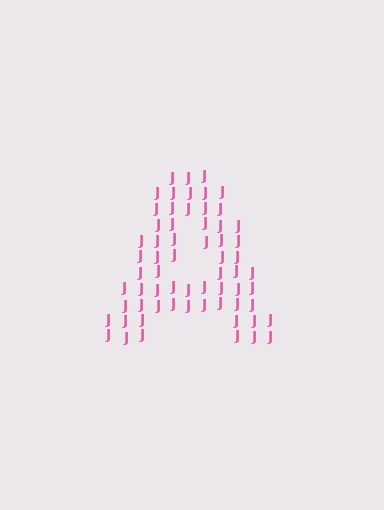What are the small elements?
The small elements are letter J's.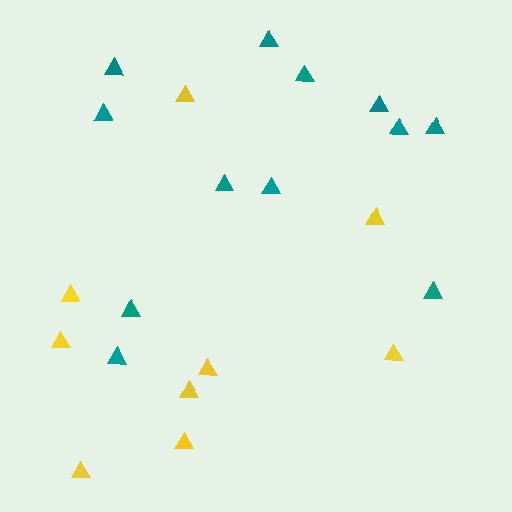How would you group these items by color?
There are 2 groups: one group of yellow triangles (9) and one group of teal triangles (12).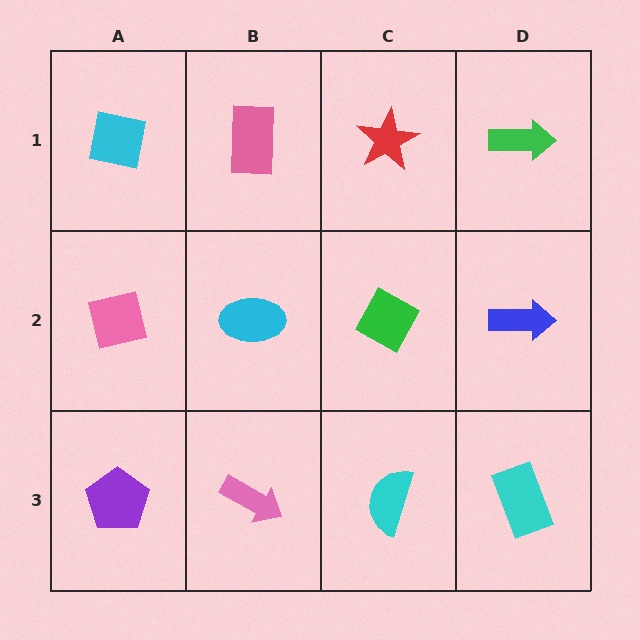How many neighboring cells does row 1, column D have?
2.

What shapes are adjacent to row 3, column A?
A pink square (row 2, column A), a pink arrow (row 3, column B).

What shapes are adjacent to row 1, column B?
A cyan ellipse (row 2, column B), a cyan square (row 1, column A), a red star (row 1, column C).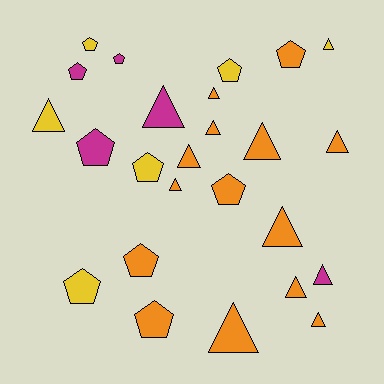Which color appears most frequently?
Orange, with 14 objects.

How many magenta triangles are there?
There are 2 magenta triangles.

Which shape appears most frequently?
Triangle, with 14 objects.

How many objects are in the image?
There are 25 objects.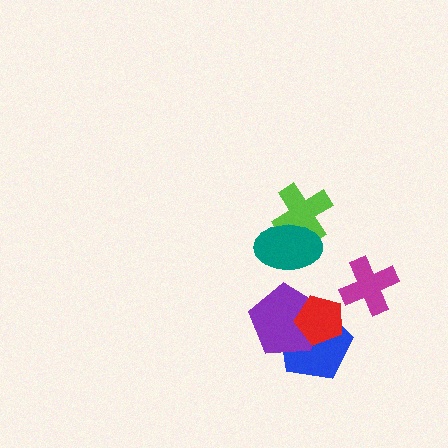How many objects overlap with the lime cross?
1 object overlaps with the lime cross.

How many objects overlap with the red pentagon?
2 objects overlap with the red pentagon.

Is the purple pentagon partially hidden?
Yes, it is partially covered by another shape.